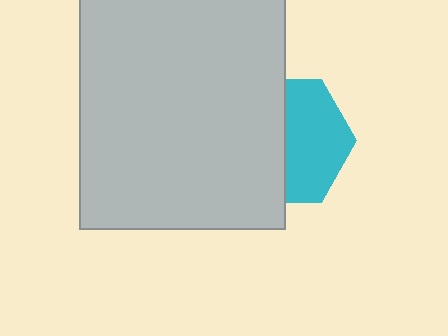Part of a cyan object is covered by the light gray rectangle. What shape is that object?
It is a hexagon.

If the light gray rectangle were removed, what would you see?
You would see the complete cyan hexagon.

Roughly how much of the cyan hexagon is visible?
About half of it is visible (roughly 50%).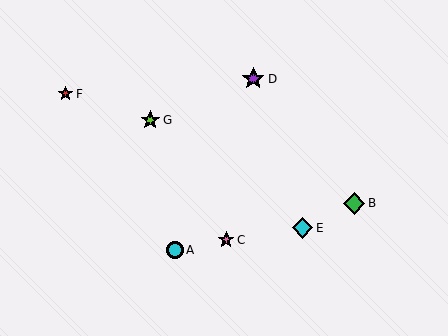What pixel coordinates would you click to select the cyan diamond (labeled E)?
Click at (303, 228) to select the cyan diamond E.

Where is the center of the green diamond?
The center of the green diamond is at (354, 204).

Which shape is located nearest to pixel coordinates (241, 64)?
The purple star (labeled D) at (253, 79) is nearest to that location.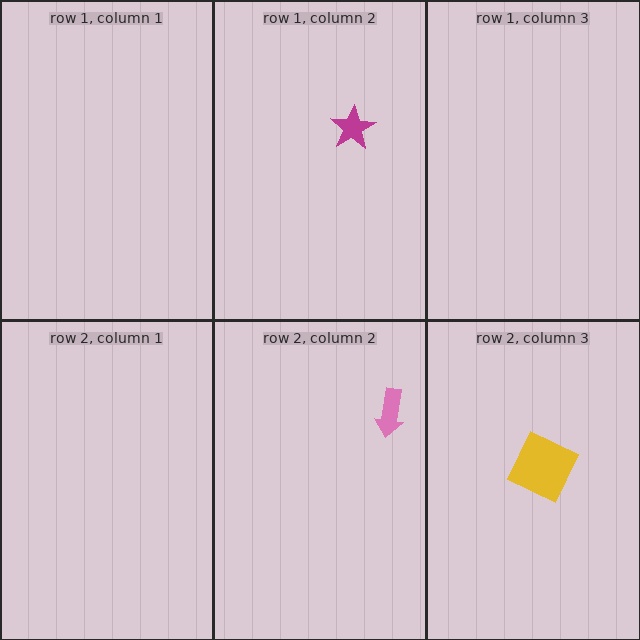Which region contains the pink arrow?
The row 2, column 2 region.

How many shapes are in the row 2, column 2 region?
1.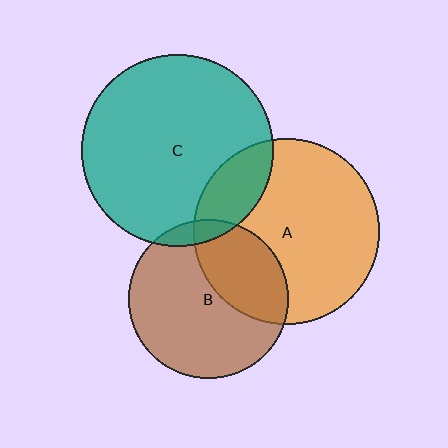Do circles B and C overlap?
Yes.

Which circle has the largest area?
Circle C (teal).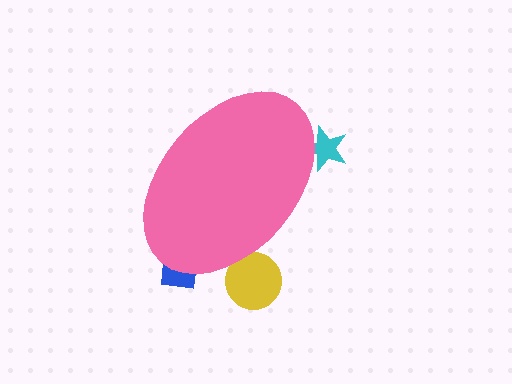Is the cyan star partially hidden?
Yes, the cyan star is partially hidden behind the pink ellipse.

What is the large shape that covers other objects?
A pink ellipse.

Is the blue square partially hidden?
Yes, the blue square is partially hidden behind the pink ellipse.